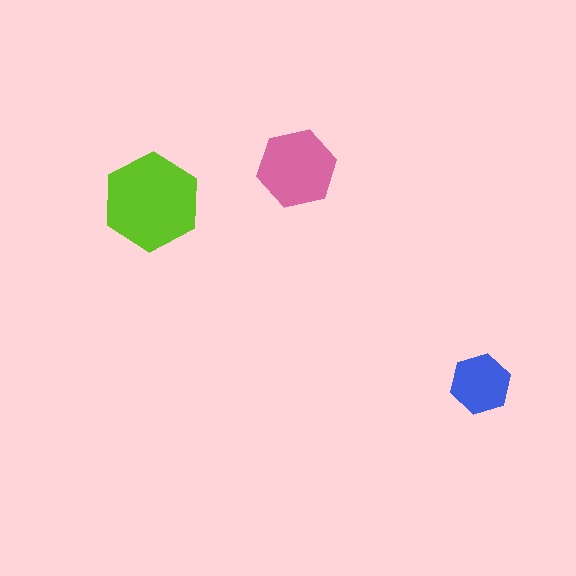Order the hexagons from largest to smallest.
the lime one, the pink one, the blue one.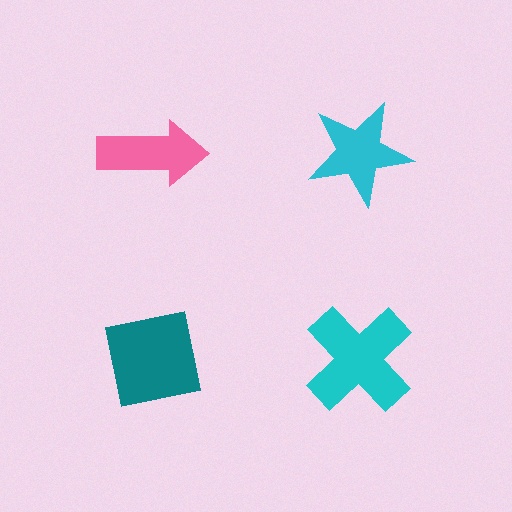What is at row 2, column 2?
A cyan cross.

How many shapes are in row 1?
2 shapes.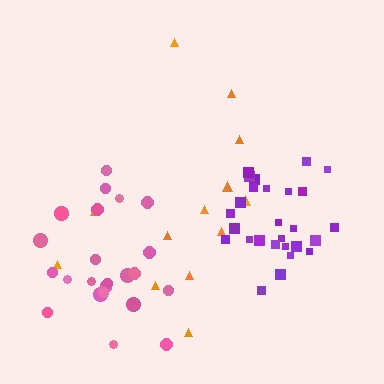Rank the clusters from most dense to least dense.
purple, pink, orange.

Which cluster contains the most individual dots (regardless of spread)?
Purple (27).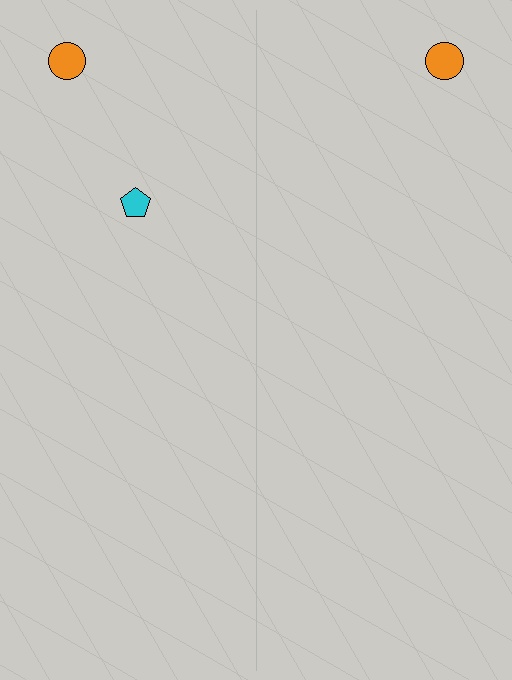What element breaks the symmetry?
A cyan pentagon is missing from the right side.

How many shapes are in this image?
There are 3 shapes in this image.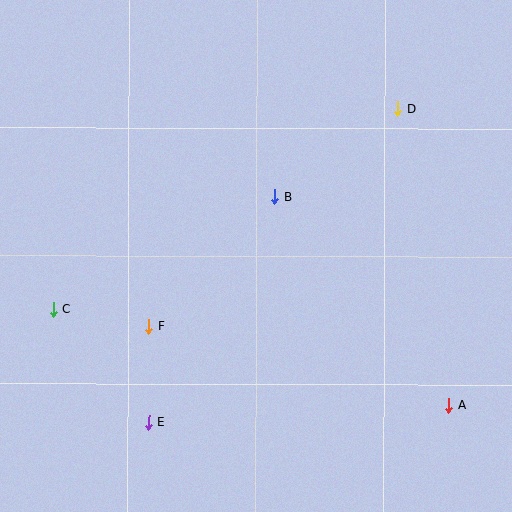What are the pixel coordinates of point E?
Point E is at (149, 422).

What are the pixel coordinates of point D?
Point D is at (398, 109).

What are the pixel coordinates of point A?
Point A is at (448, 405).